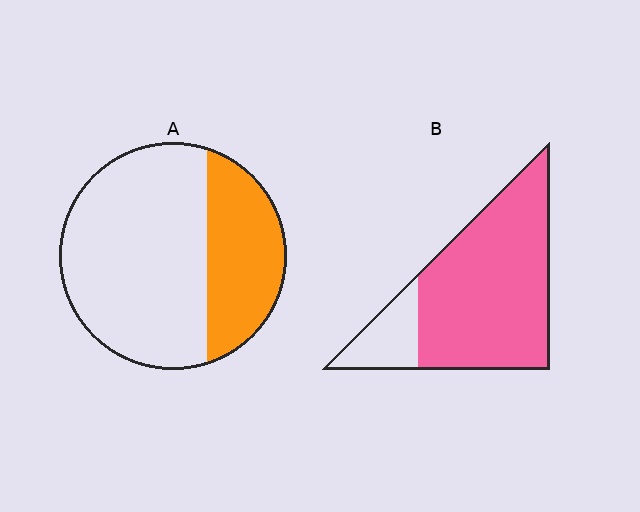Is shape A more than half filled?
No.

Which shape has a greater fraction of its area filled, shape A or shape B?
Shape B.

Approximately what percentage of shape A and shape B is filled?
A is approximately 30% and B is approximately 80%.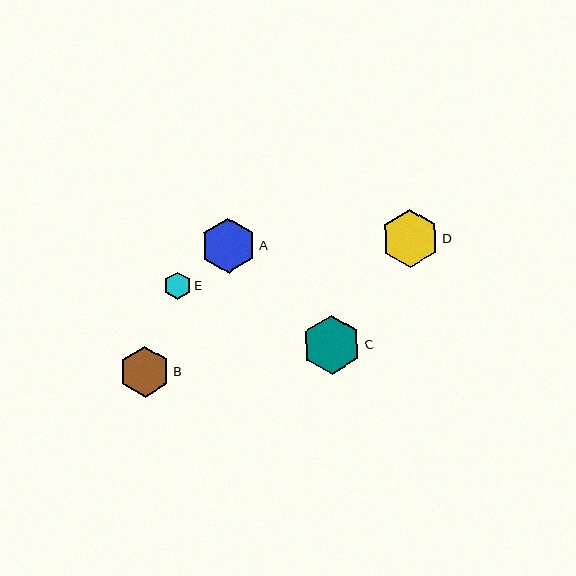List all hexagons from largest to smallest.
From largest to smallest: C, D, A, B, E.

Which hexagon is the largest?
Hexagon C is the largest with a size of approximately 59 pixels.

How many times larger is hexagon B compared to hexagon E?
Hexagon B is approximately 1.9 times the size of hexagon E.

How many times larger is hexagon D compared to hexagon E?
Hexagon D is approximately 2.1 times the size of hexagon E.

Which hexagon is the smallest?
Hexagon E is the smallest with a size of approximately 27 pixels.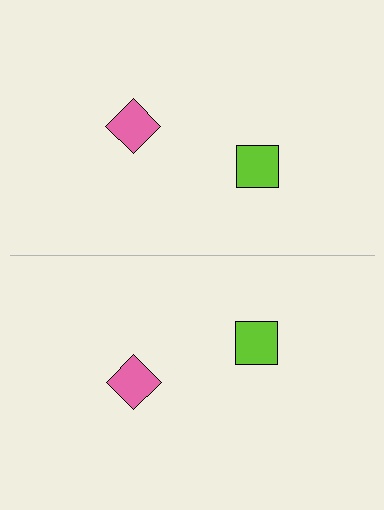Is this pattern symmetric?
Yes, this pattern has bilateral (reflection) symmetry.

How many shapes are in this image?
There are 4 shapes in this image.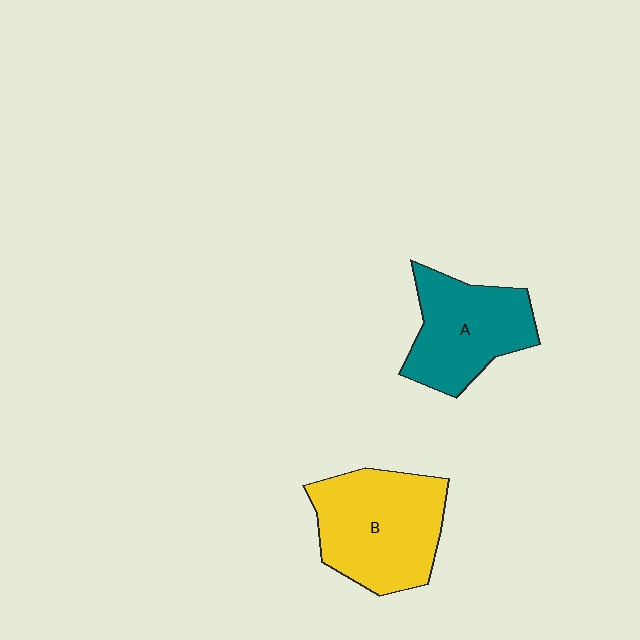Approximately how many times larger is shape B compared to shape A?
Approximately 1.2 times.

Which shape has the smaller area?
Shape A (teal).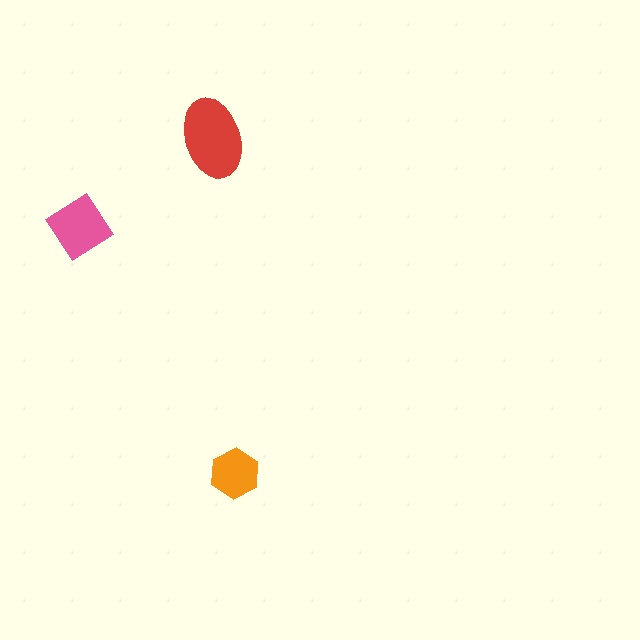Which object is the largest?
The red ellipse.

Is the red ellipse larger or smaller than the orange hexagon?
Larger.